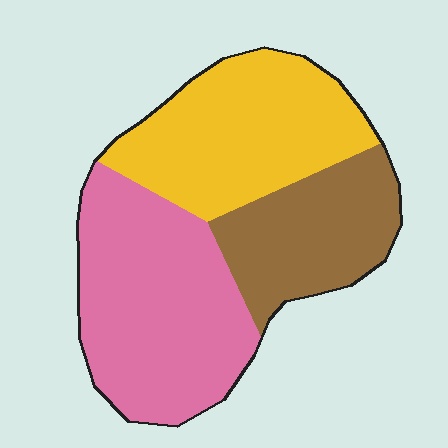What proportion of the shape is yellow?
Yellow takes up about one third (1/3) of the shape.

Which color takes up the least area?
Brown, at roughly 25%.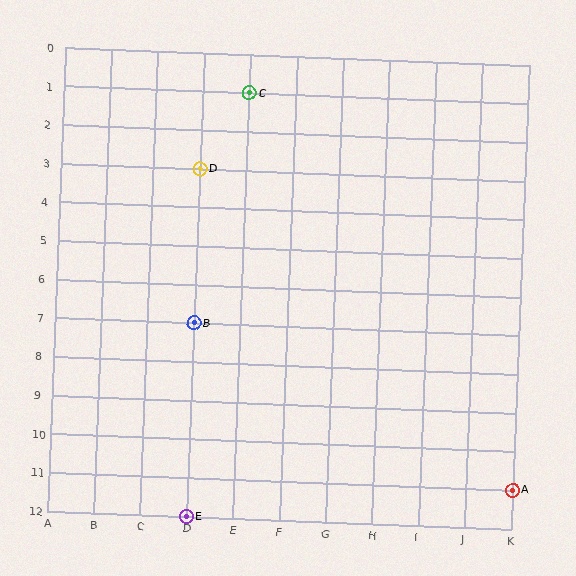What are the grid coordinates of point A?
Point A is at grid coordinates (K, 11).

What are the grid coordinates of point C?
Point C is at grid coordinates (E, 1).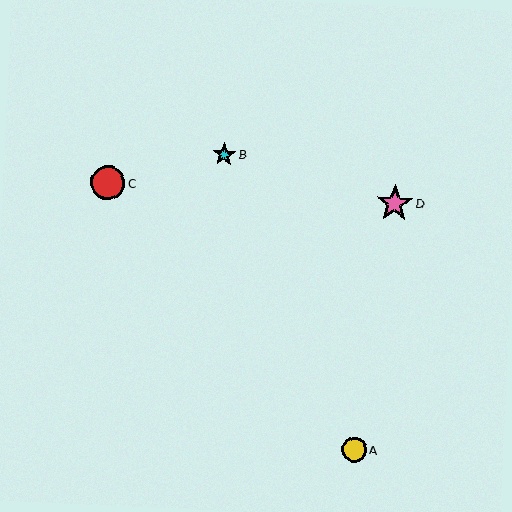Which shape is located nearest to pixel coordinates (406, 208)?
The pink star (labeled D) at (395, 204) is nearest to that location.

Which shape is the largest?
The pink star (labeled D) is the largest.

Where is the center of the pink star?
The center of the pink star is at (395, 204).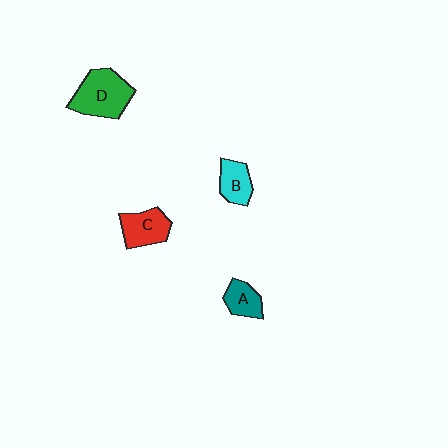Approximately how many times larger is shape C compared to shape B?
Approximately 1.3 times.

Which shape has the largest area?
Shape D (green).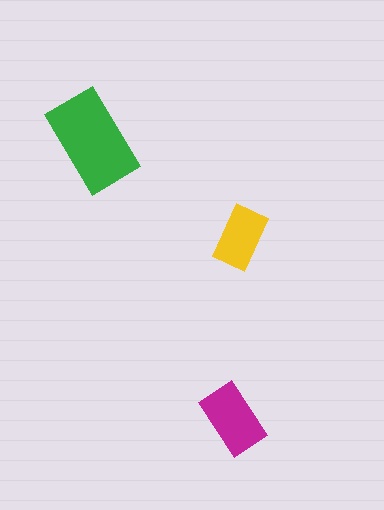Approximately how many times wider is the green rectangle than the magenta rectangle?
About 1.5 times wider.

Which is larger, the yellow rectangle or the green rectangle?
The green one.